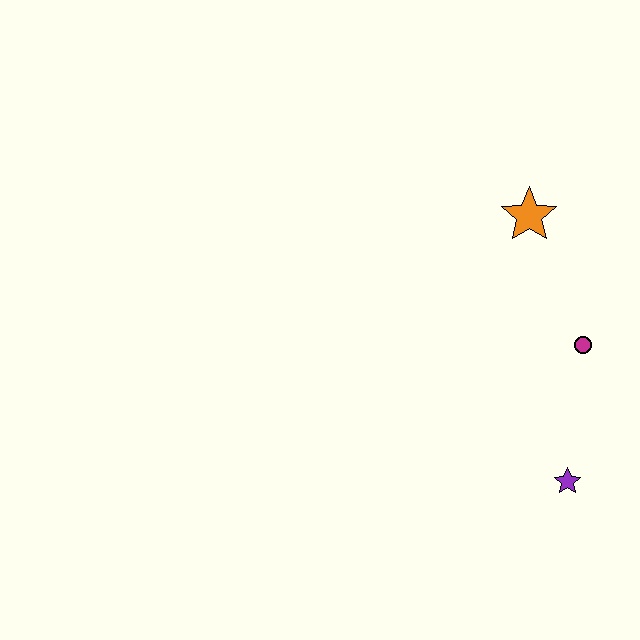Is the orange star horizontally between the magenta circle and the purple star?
No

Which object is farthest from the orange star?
The purple star is farthest from the orange star.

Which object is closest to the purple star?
The magenta circle is closest to the purple star.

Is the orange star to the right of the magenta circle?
No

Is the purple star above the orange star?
No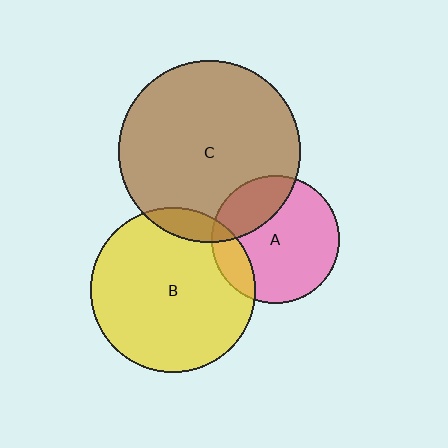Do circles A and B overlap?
Yes.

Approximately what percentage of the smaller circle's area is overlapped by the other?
Approximately 15%.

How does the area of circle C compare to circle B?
Approximately 1.2 times.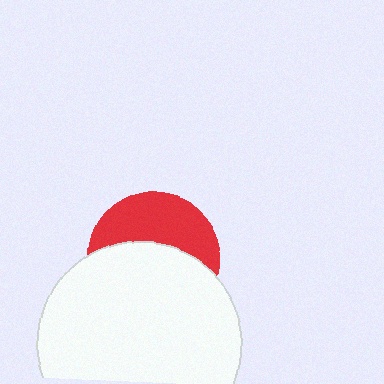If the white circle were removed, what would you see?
You would see the complete red circle.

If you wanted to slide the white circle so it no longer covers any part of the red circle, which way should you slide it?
Slide it down — that is the most direct way to separate the two shapes.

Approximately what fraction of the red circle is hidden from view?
Roughly 58% of the red circle is hidden behind the white circle.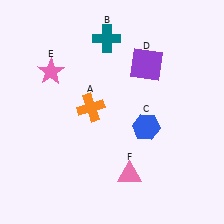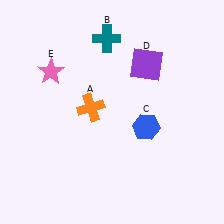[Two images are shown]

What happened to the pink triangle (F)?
The pink triangle (F) was removed in Image 2. It was in the bottom-right area of Image 1.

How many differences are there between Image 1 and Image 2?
There is 1 difference between the two images.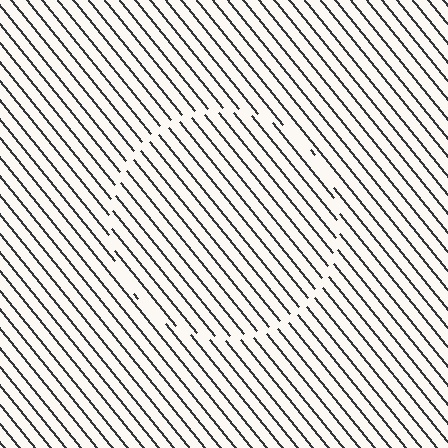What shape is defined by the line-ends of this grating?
An illusory circle. The interior of the shape contains the same grating, shifted by half a period — the contour is defined by the phase discontinuity where line-ends from the inner and outer gratings abut.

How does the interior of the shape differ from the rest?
The interior of the shape contains the same grating, shifted by half a period — the contour is defined by the phase discontinuity where line-ends from the inner and outer gratings abut.